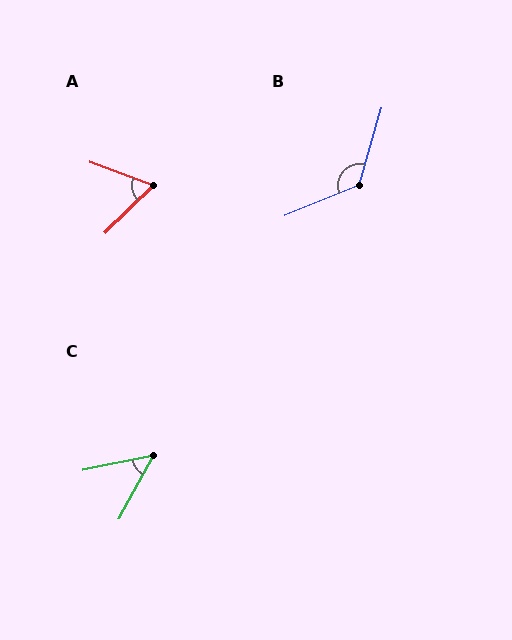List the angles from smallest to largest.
C (50°), A (64°), B (128°).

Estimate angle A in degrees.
Approximately 64 degrees.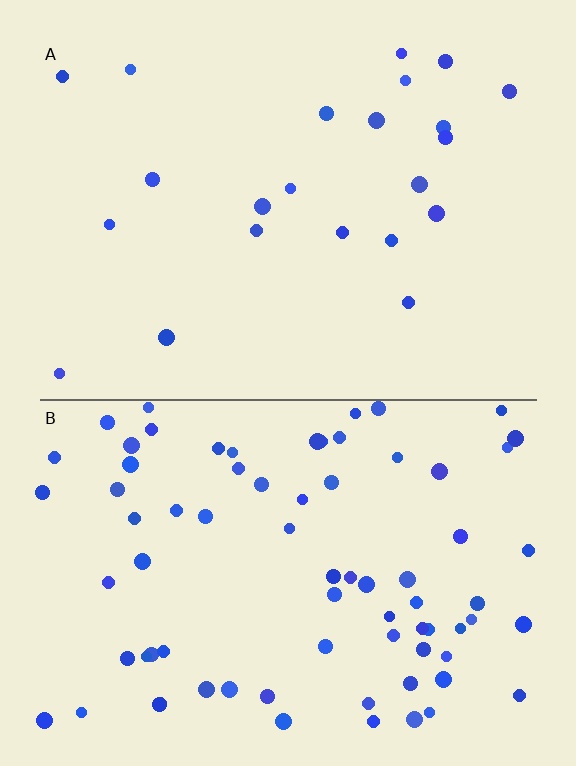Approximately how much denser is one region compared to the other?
Approximately 3.4× — region B over region A.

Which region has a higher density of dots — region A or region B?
B (the bottom).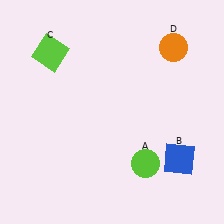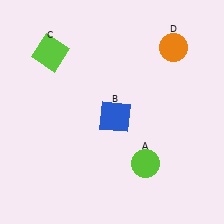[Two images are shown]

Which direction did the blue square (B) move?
The blue square (B) moved left.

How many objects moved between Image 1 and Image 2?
1 object moved between the two images.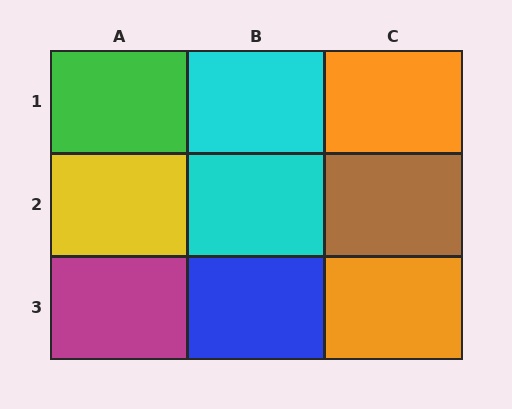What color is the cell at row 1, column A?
Green.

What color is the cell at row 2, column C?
Brown.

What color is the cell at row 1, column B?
Cyan.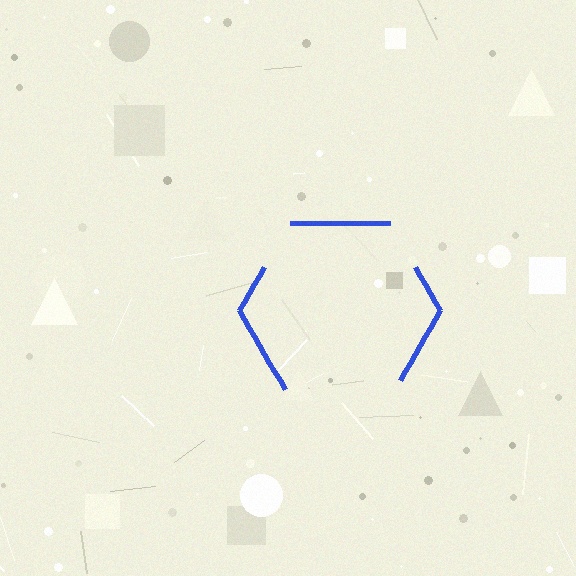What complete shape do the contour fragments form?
The contour fragments form a hexagon.